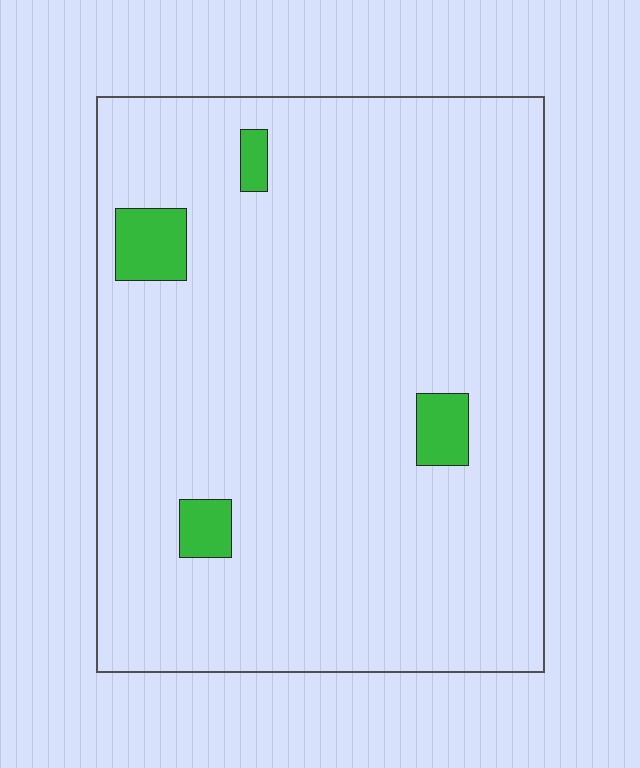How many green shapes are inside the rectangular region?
4.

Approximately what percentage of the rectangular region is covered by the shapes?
Approximately 5%.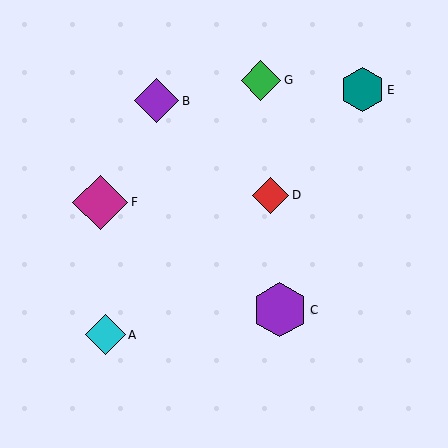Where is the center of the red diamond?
The center of the red diamond is at (271, 195).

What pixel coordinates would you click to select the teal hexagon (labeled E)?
Click at (362, 90) to select the teal hexagon E.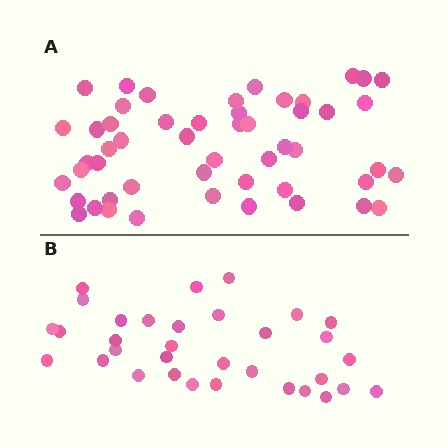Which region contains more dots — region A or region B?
Region A (the top region) has more dots.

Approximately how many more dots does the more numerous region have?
Region A has approximately 20 more dots than region B.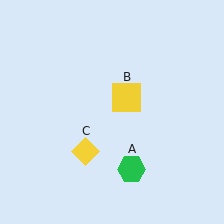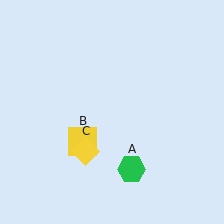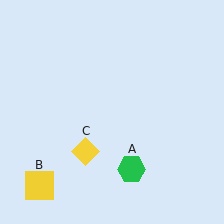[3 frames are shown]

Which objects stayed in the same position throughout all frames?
Green hexagon (object A) and yellow diamond (object C) remained stationary.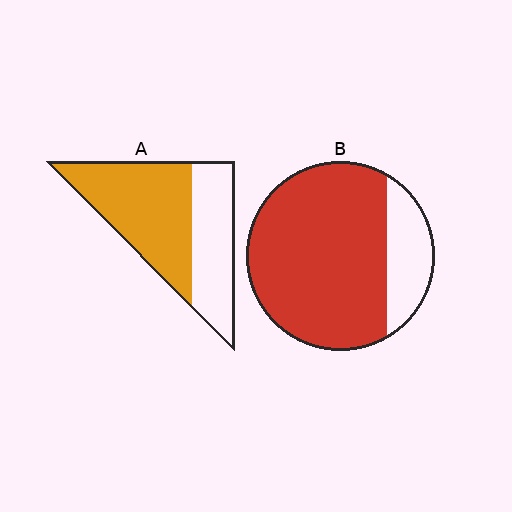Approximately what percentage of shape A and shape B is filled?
A is approximately 60% and B is approximately 80%.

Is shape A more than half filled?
Yes.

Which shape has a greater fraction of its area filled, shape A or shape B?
Shape B.